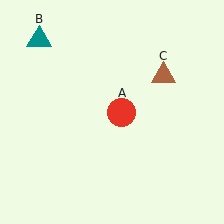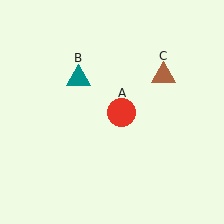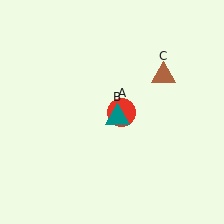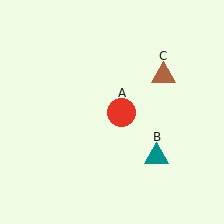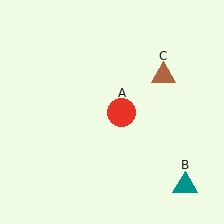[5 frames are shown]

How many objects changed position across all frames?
1 object changed position: teal triangle (object B).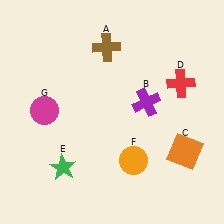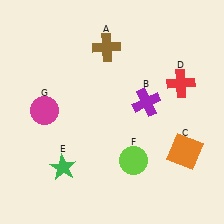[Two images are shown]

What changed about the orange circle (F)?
In Image 1, F is orange. In Image 2, it changed to lime.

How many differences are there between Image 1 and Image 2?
There is 1 difference between the two images.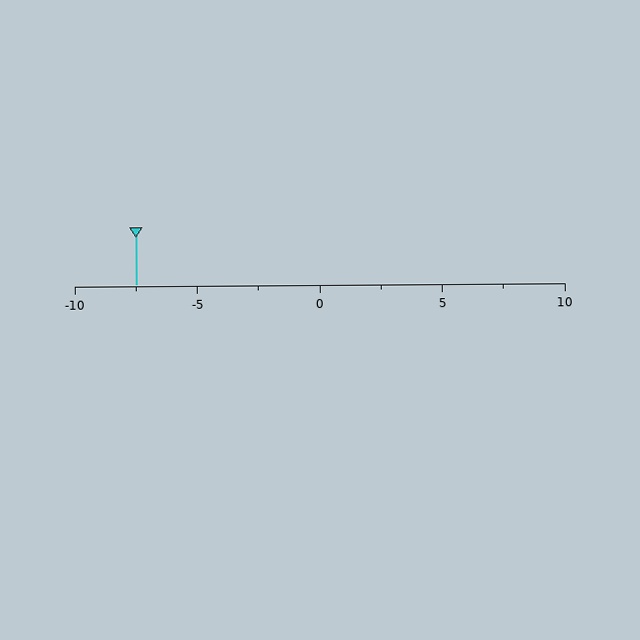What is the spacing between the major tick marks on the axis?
The major ticks are spaced 5 apart.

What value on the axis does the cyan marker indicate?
The marker indicates approximately -7.5.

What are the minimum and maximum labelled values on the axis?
The axis runs from -10 to 10.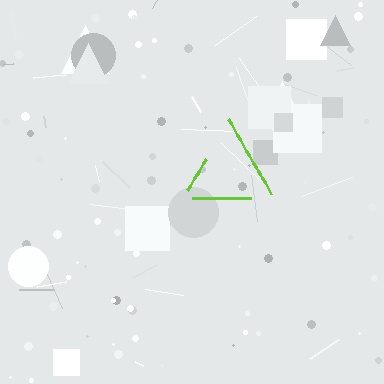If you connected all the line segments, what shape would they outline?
They would outline a triangle.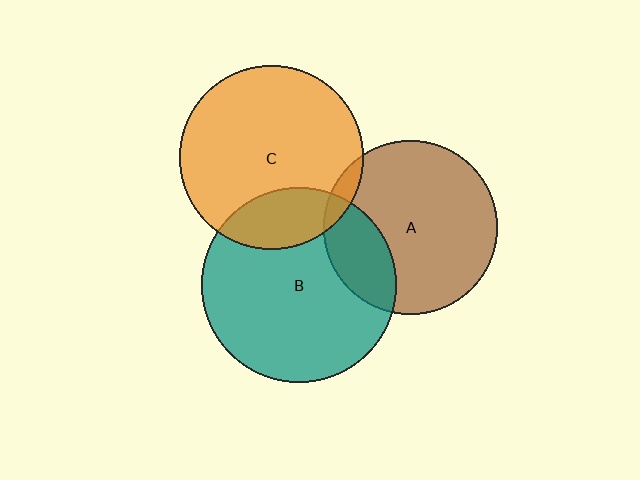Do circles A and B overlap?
Yes.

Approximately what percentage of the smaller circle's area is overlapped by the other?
Approximately 25%.